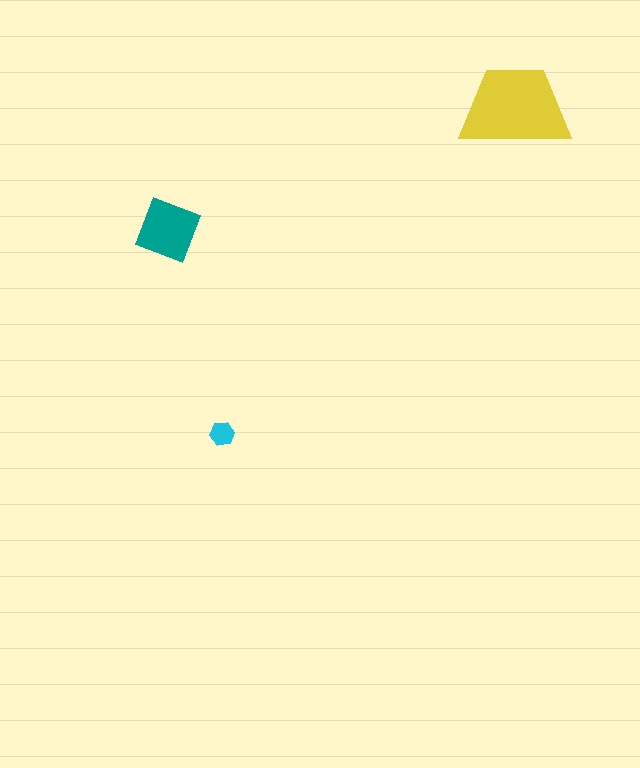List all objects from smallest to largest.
The cyan hexagon, the teal diamond, the yellow trapezoid.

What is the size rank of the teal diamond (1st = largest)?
2nd.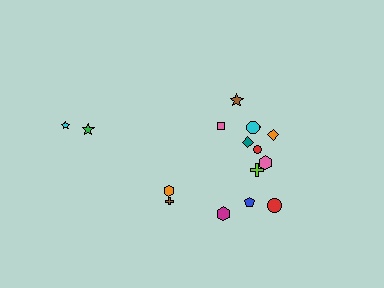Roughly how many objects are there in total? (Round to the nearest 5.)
Roughly 15 objects in total.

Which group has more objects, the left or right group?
The right group.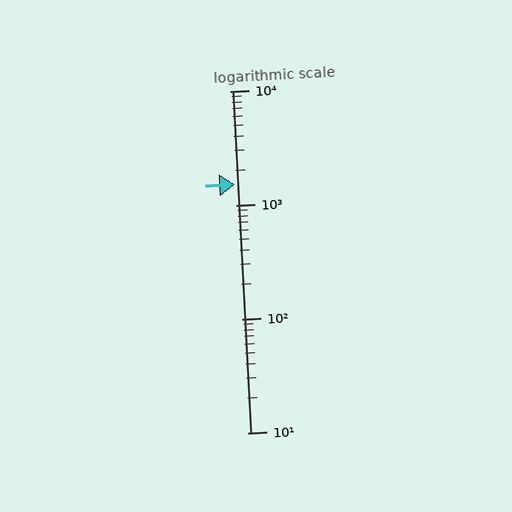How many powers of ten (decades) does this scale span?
The scale spans 3 decades, from 10 to 10000.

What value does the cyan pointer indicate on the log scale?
The pointer indicates approximately 1500.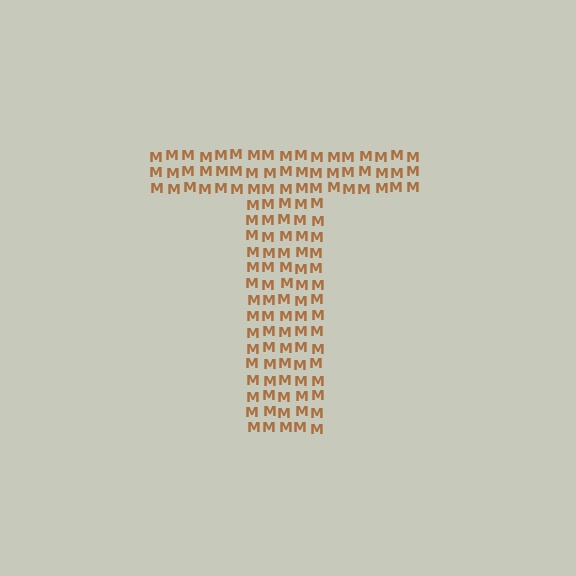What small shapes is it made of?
It is made of small letter M's.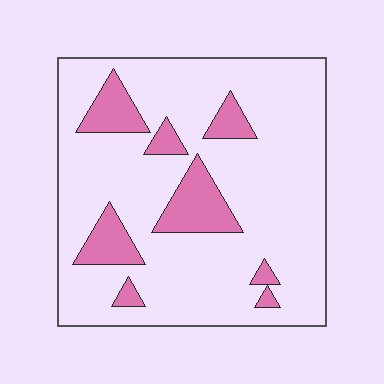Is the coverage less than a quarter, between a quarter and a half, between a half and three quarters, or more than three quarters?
Less than a quarter.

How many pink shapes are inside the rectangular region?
8.